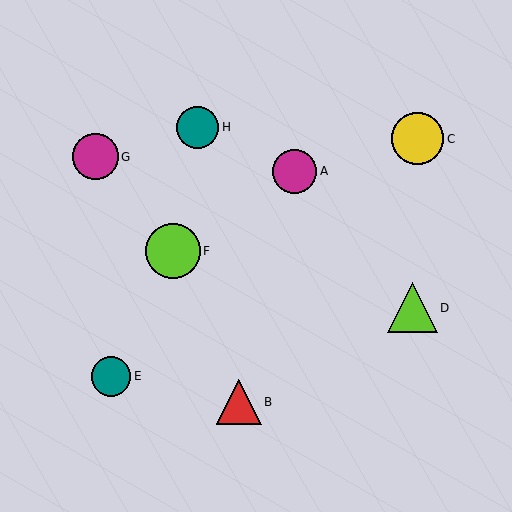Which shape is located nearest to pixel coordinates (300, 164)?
The magenta circle (labeled A) at (295, 172) is nearest to that location.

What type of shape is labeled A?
Shape A is a magenta circle.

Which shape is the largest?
The lime circle (labeled F) is the largest.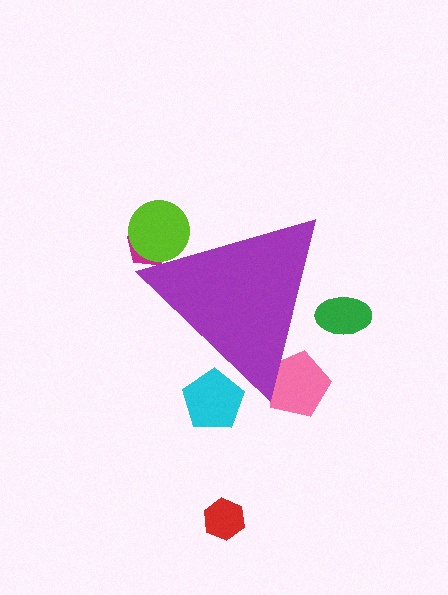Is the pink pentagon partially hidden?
Yes, the pink pentagon is partially hidden behind the purple triangle.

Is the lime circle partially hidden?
Yes, the lime circle is partially hidden behind the purple triangle.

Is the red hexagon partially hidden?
No, the red hexagon is fully visible.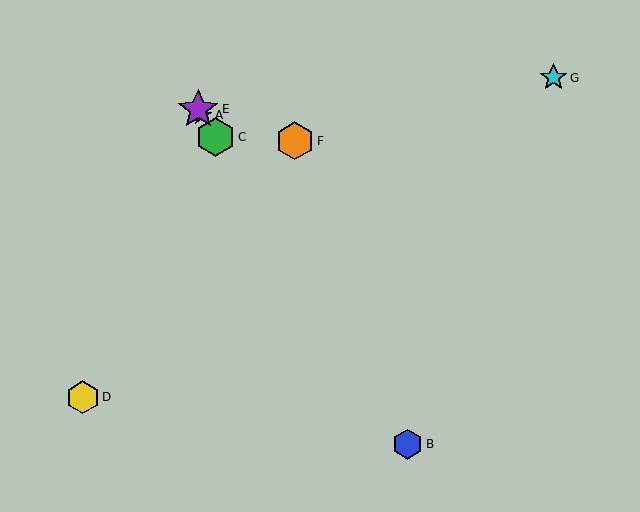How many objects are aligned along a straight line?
4 objects (A, B, C, E) are aligned along a straight line.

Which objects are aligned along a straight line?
Objects A, B, C, E are aligned along a straight line.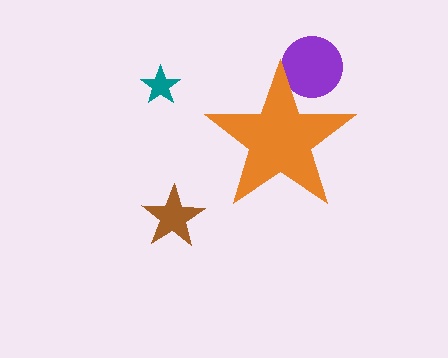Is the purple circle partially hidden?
Yes, the purple circle is partially hidden behind the orange star.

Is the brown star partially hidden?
No, the brown star is fully visible.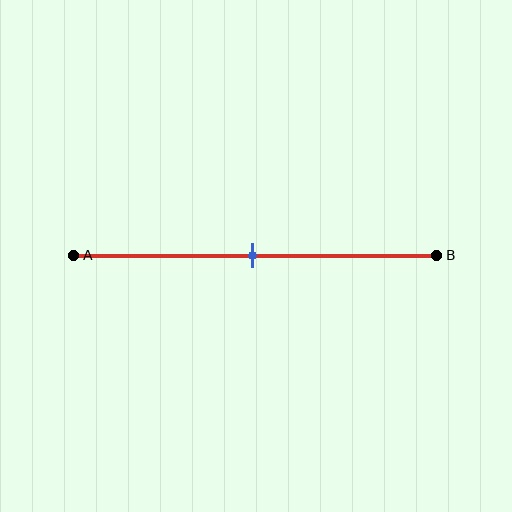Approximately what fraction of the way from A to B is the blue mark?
The blue mark is approximately 50% of the way from A to B.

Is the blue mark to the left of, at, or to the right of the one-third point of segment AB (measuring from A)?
The blue mark is to the right of the one-third point of segment AB.